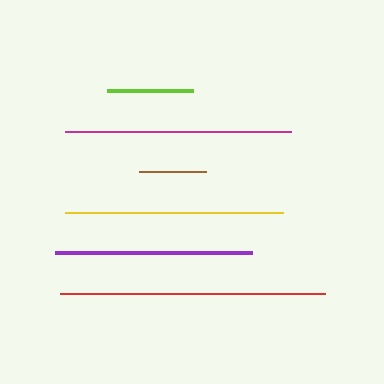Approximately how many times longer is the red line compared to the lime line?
The red line is approximately 3.1 times the length of the lime line.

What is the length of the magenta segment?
The magenta segment is approximately 226 pixels long.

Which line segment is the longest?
The red line is the longest at approximately 265 pixels.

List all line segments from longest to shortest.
From longest to shortest: red, magenta, yellow, purple, lime, brown.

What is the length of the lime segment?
The lime segment is approximately 86 pixels long.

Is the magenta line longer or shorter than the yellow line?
The magenta line is longer than the yellow line.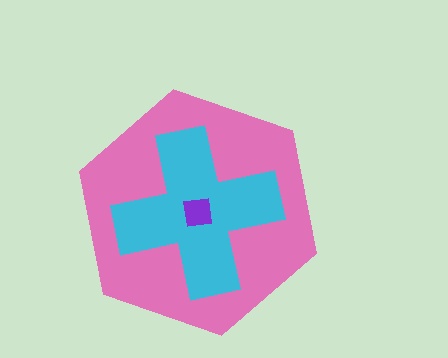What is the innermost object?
The purple square.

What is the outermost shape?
The pink hexagon.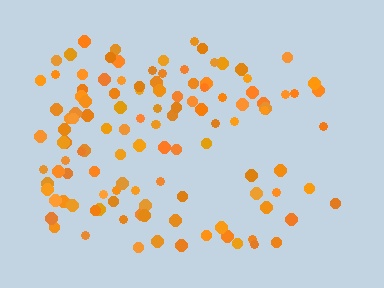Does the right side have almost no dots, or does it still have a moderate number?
Still a moderate number, just noticeably fewer than the left.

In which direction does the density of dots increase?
From right to left, with the left side densest.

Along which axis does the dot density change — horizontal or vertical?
Horizontal.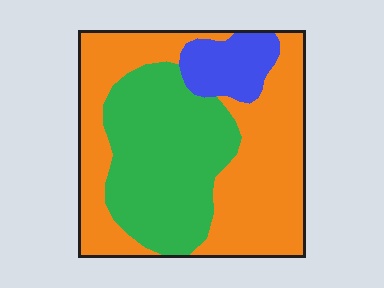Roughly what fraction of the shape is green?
Green takes up between a third and a half of the shape.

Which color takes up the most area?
Orange, at roughly 50%.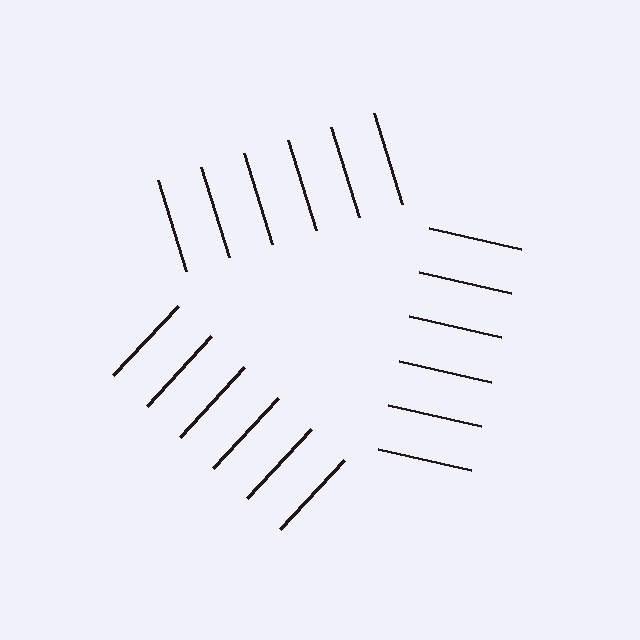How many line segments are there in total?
18 — 6 along each of the 3 edges.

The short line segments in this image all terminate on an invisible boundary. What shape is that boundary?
An illusory triangle — the line segments terminate on its edges but no continuous stroke is drawn.